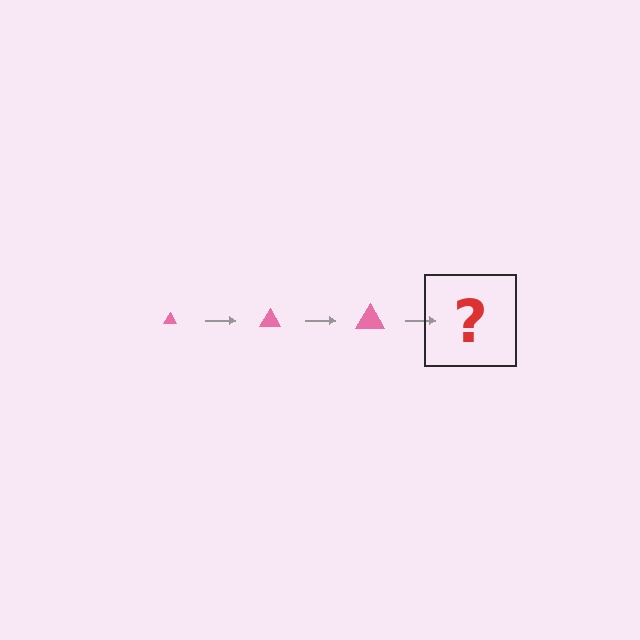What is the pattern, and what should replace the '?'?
The pattern is that the triangle gets progressively larger each step. The '?' should be a pink triangle, larger than the previous one.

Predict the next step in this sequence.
The next step is a pink triangle, larger than the previous one.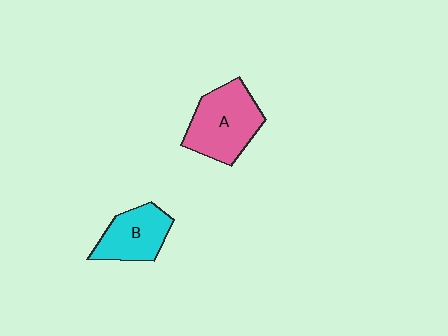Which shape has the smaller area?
Shape B (cyan).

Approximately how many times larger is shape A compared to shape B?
Approximately 1.4 times.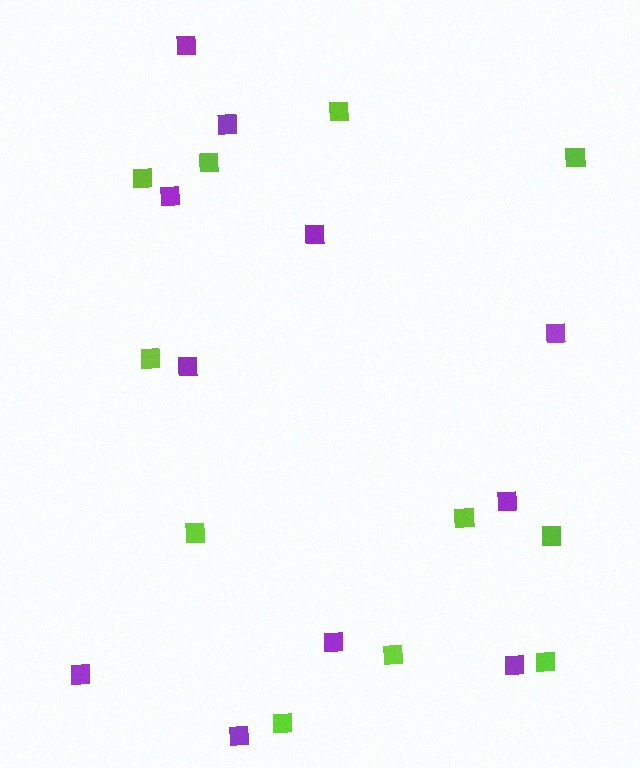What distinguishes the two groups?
There are 2 groups: one group of purple squares (11) and one group of lime squares (11).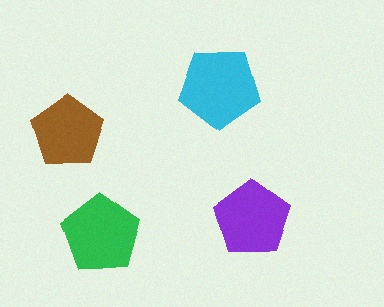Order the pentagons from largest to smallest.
the cyan one, the green one, the purple one, the brown one.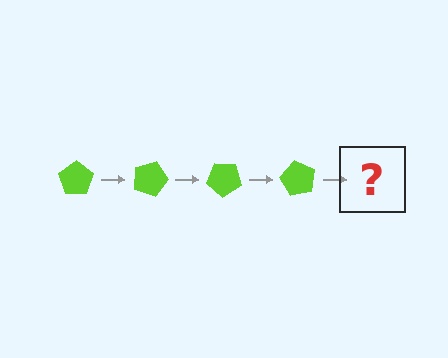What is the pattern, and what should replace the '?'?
The pattern is that the pentagon rotates 20 degrees each step. The '?' should be a lime pentagon rotated 80 degrees.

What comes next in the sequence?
The next element should be a lime pentagon rotated 80 degrees.